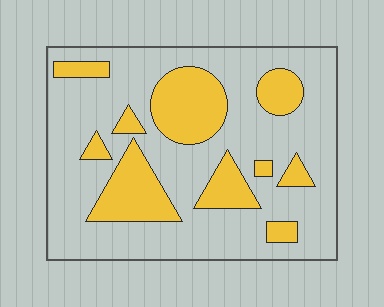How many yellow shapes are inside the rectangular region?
10.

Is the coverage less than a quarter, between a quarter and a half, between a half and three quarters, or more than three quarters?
Between a quarter and a half.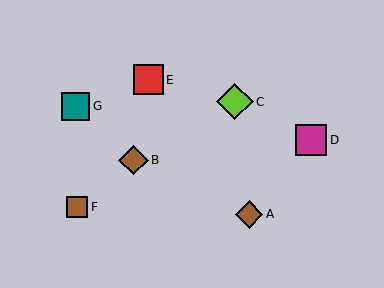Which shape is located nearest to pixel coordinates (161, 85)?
The red square (labeled E) at (148, 80) is nearest to that location.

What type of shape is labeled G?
Shape G is a teal square.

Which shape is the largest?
The lime diamond (labeled C) is the largest.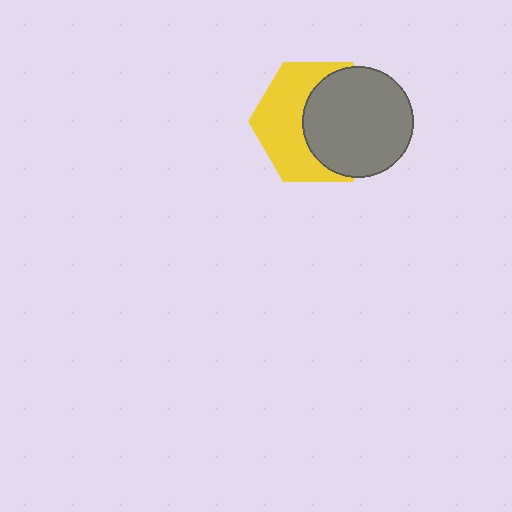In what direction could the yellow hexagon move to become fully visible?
The yellow hexagon could move left. That would shift it out from behind the gray circle entirely.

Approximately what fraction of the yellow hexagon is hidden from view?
Roughly 51% of the yellow hexagon is hidden behind the gray circle.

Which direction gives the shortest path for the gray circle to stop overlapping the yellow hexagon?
Moving right gives the shortest separation.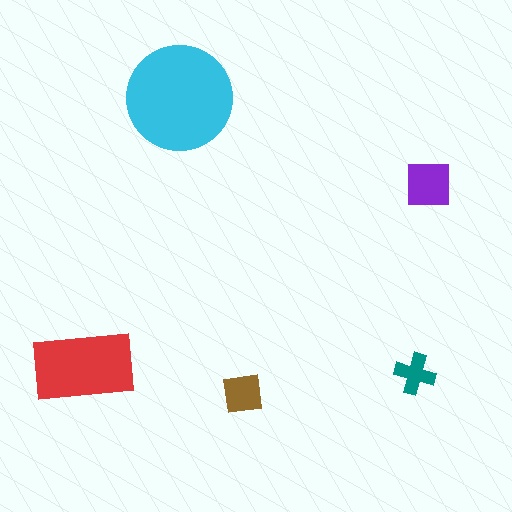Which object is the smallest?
The teal cross.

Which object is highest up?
The cyan circle is topmost.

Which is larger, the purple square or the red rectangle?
The red rectangle.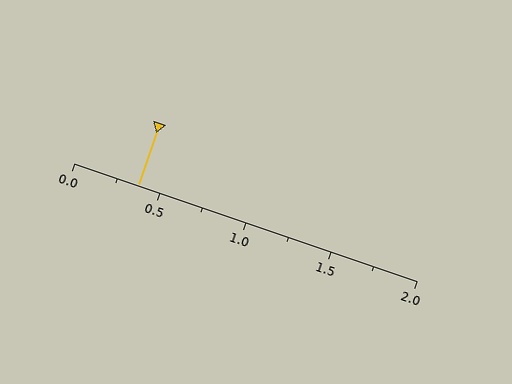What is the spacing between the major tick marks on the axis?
The major ticks are spaced 0.5 apart.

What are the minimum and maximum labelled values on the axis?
The axis runs from 0.0 to 2.0.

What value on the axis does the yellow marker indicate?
The marker indicates approximately 0.38.